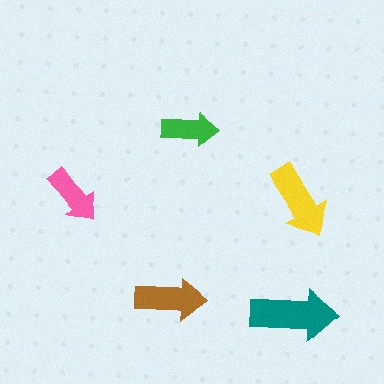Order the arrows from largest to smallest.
the teal one, the yellow one, the brown one, the pink one, the green one.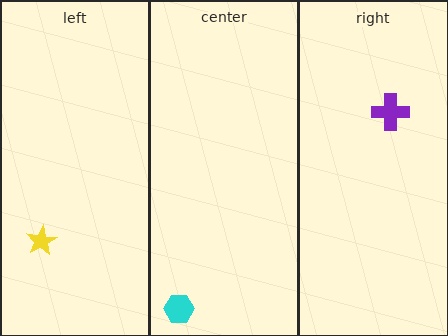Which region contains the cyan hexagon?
The center region.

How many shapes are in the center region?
1.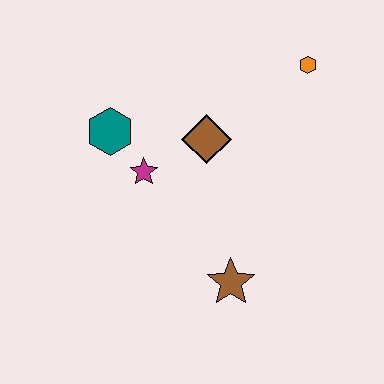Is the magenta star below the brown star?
No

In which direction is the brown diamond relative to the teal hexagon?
The brown diamond is to the right of the teal hexagon.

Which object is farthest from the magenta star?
The orange hexagon is farthest from the magenta star.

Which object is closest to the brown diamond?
The magenta star is closest to the brown diamond.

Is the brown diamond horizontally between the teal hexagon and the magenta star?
No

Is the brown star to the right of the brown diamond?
Yes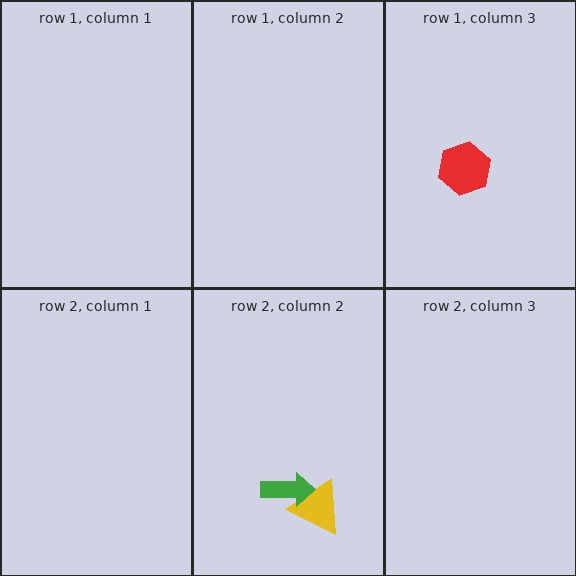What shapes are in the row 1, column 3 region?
The red hexagon.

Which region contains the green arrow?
The row 2, column 2 region.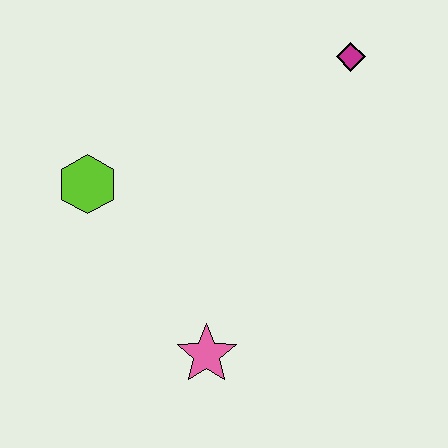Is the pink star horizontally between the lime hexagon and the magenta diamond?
Yes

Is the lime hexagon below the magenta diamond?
Yes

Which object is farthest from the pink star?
The magenta diamond is farthest from the pink star.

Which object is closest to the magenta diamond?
The lime hexagon is closest to the magenta diamond.